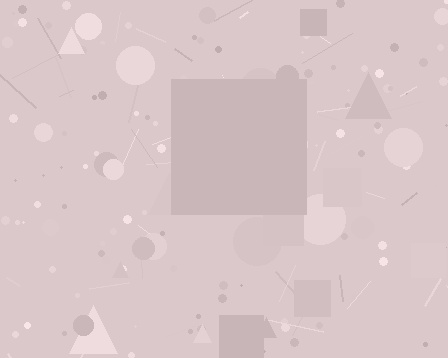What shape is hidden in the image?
A square is hidden in the image.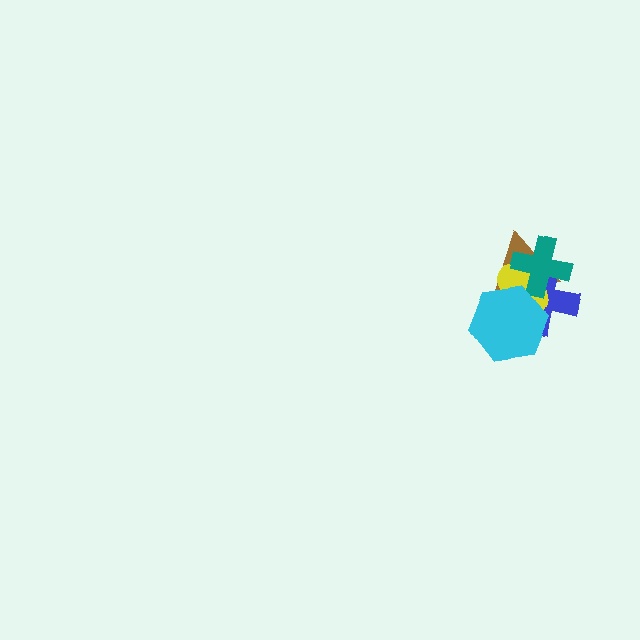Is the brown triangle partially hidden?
Yes, it is partially covered by another shape.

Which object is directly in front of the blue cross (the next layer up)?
The yellow ellipse is directly in front of the blue cross.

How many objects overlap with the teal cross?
3 objects overlap with the teal cross.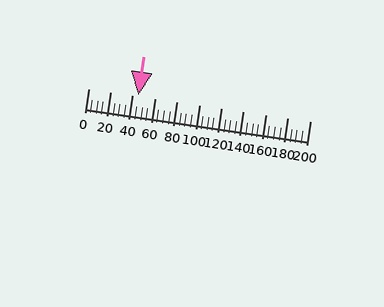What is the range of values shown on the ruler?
The ruler shows values from 0 to 200.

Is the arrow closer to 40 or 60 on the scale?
The arrow is closer to 40.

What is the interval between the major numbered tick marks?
The major tick marks are spaced 20 units apart.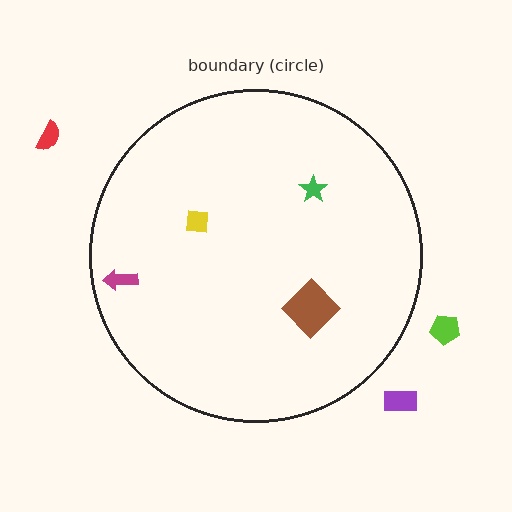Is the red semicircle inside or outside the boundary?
Outside.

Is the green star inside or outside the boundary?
Inside.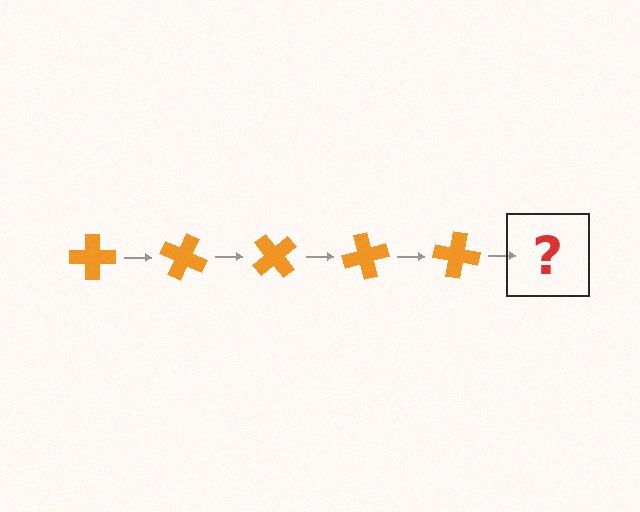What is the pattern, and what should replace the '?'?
The pattern is that the cross rotates 25 degrees each step. The '?' should be an orange cross rotated 125 degrees.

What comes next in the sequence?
The next element should be an orange cross rotated 125 degrees.